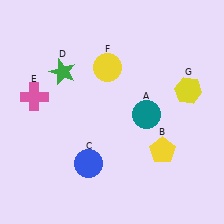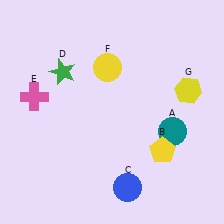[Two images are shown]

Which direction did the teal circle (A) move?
The teal circle (A) moved right.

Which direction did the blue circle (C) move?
The blue circle (C) moved right.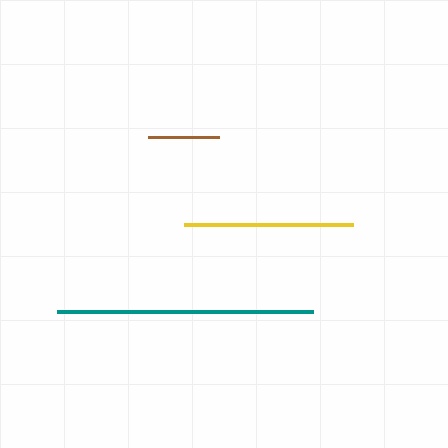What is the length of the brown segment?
The brown segment is approximately 72 pixels long.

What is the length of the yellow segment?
The yellow segment is approximately 169 pixels long.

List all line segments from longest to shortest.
From longest to shortest: teal, yellow, brown.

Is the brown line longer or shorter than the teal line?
The teal line is longer than the brown line.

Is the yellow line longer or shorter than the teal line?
The teal line is longer than the yellow line.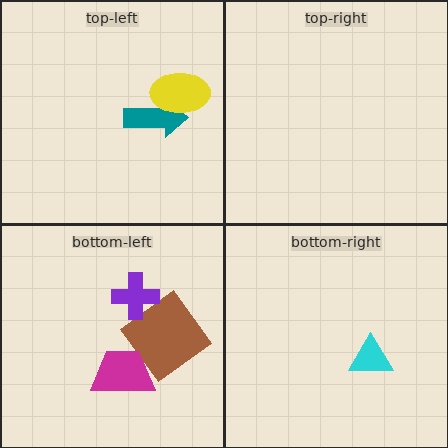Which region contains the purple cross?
The bottom-left region.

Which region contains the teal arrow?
The top-left region.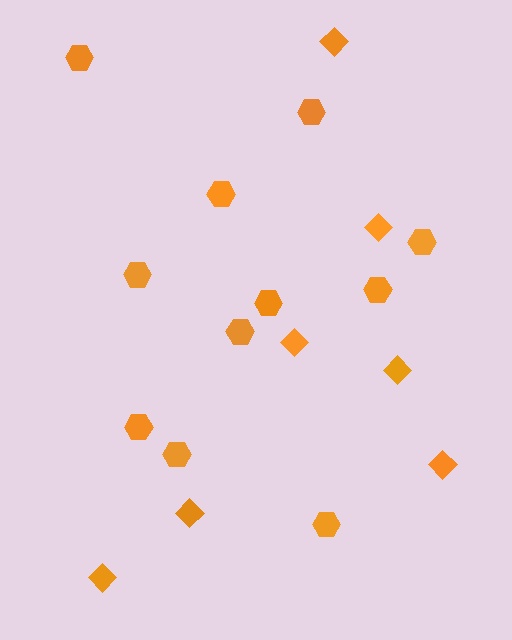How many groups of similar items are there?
There are 2 groups: one group of hexagons (11) and one group of diamonds (7).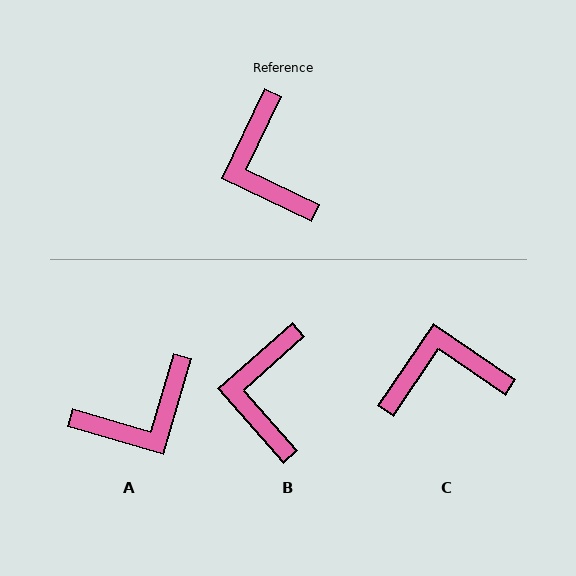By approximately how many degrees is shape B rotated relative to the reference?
Approximately 23 degrees clockwise.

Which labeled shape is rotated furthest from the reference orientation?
A, about 99 degrees away.